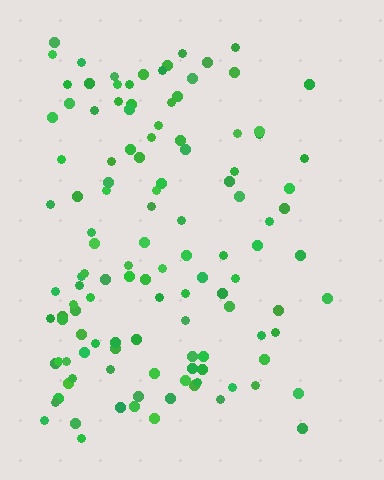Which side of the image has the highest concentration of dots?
The left.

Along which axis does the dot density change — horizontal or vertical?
Horizontal.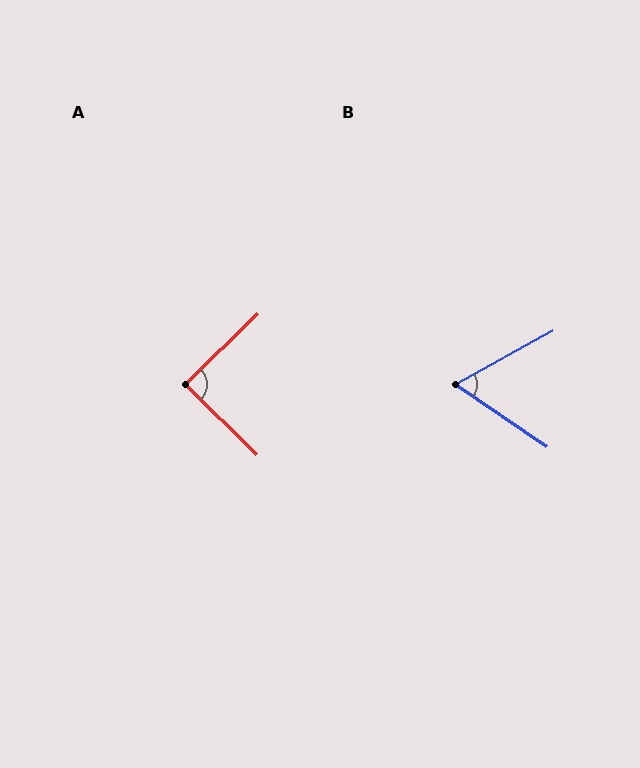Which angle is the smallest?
B, at approximately 63 degrees.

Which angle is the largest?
A, at approximately 89 degrees.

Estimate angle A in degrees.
Approximately 89 degrees.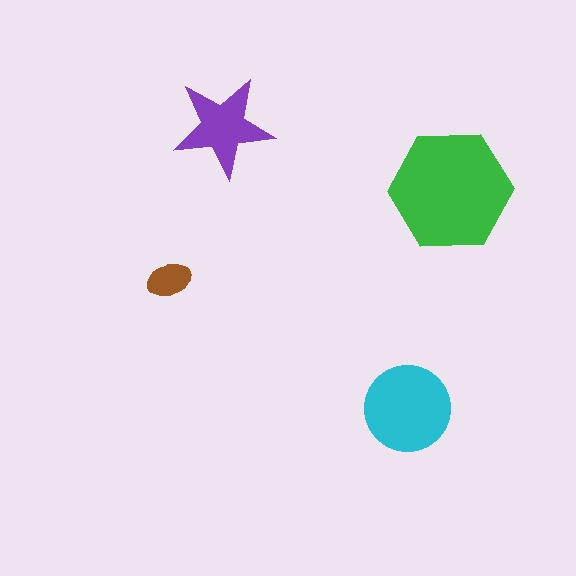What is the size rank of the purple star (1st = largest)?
3rd.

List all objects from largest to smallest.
The green hexagon, the cyan circle, the purple star, the brown ellipse.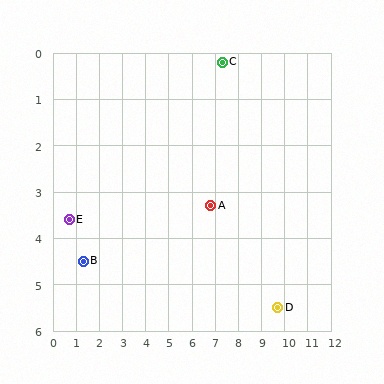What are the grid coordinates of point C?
Point C is at approximately (7.3, 0.2).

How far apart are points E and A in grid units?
Points E and A are about 6.1 grid units apart.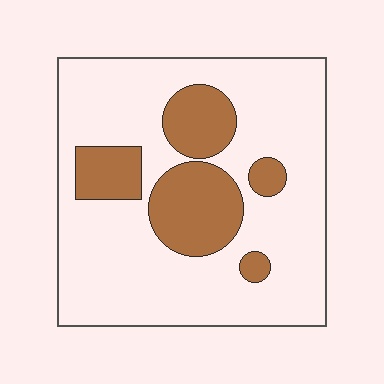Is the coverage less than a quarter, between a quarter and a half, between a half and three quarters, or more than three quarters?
Less than a quarter.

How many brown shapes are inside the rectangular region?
5.